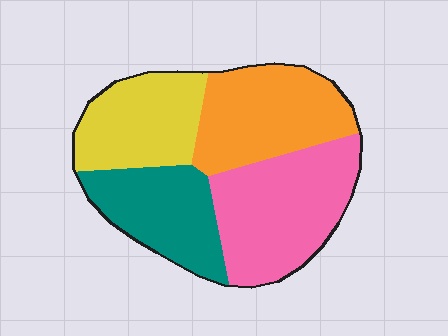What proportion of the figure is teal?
Teal covers around 20% of the figure.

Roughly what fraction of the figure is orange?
Orange covers roughly 25% of the figure.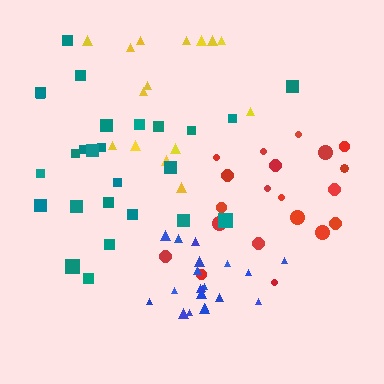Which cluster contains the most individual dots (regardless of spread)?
Teal (26).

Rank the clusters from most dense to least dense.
blue, red, teal, yellow.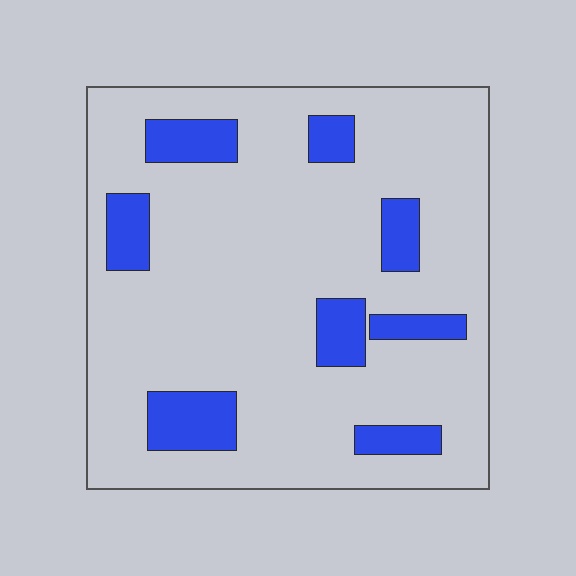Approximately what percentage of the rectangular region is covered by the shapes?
Approximately 15%.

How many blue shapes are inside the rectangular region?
8.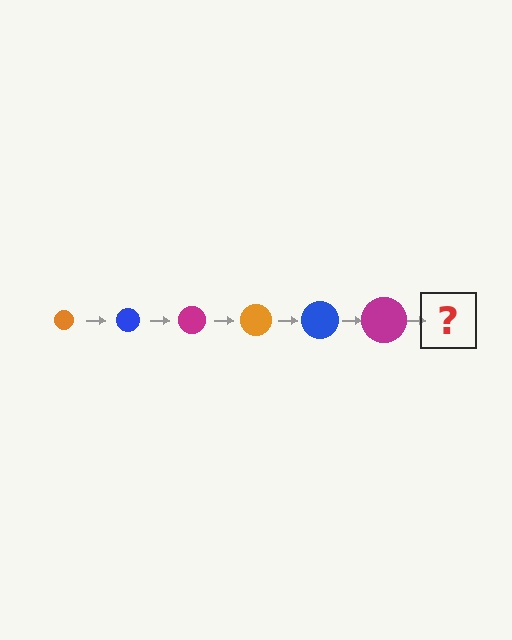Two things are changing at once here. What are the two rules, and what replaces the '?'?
The two rules are that the circle grows larger each step and the color cycles through orange, blue, and magenta. The '?' should be an orange circle, larger than the previous one.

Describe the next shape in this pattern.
It should be an orange circle, larger than the previous one.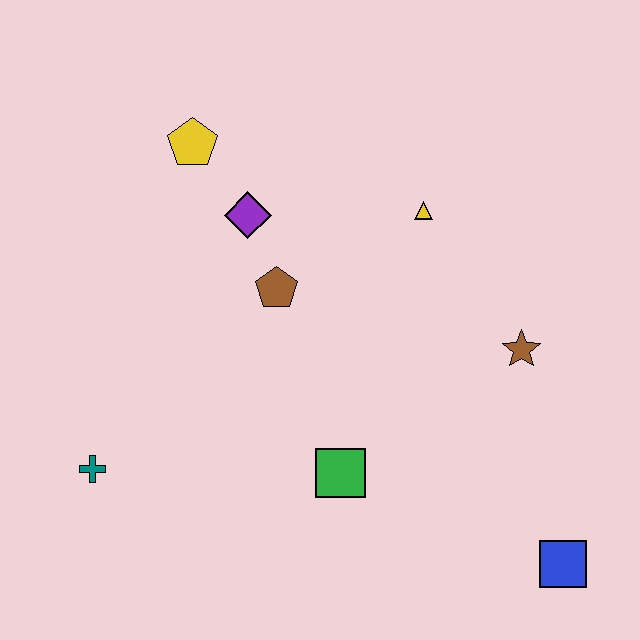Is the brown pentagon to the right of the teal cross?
Yes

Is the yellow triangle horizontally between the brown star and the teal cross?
Yes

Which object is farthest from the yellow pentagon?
The blue square is farthest from the yellow pentagon.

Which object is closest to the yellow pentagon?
The purple diamond is closest to the yellow pentagon.